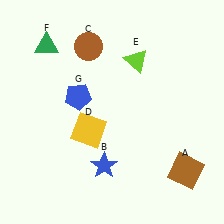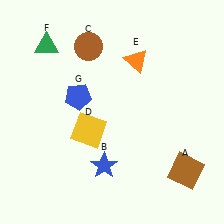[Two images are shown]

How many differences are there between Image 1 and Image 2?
There is 1 difference between the two images.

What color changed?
The triangle (E) changed from lime in Image 1 to orange in Image 2.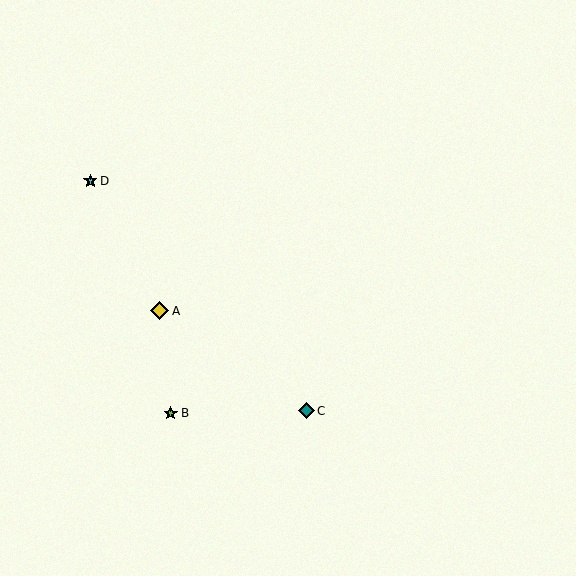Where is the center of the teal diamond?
The center of the teal diamond is at (306, 411).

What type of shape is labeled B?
Shape B is a lime star.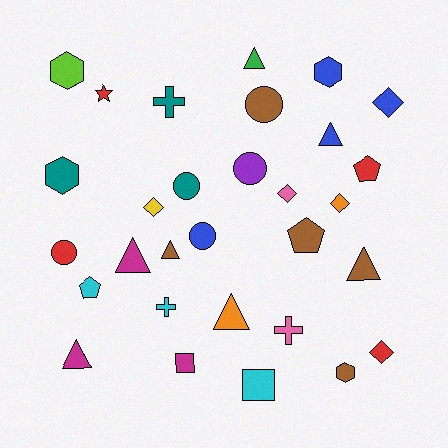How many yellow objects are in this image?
There is 1 yellow object.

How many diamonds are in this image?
There are 5 diamonds.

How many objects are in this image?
There are 30 objects.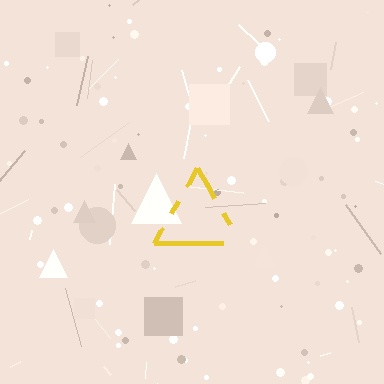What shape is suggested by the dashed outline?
The dashed outline suggests a triangle.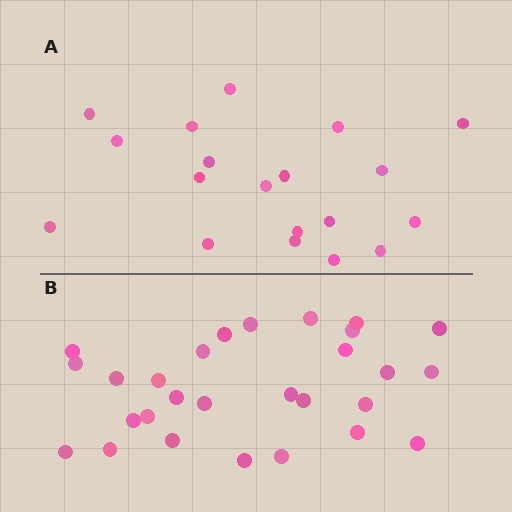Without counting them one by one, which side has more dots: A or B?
Region B (the bottom region) has more dots.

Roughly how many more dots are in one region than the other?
Region B has roughly 8 or so more dots than region A.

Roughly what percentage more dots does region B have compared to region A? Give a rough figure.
About 45% more.